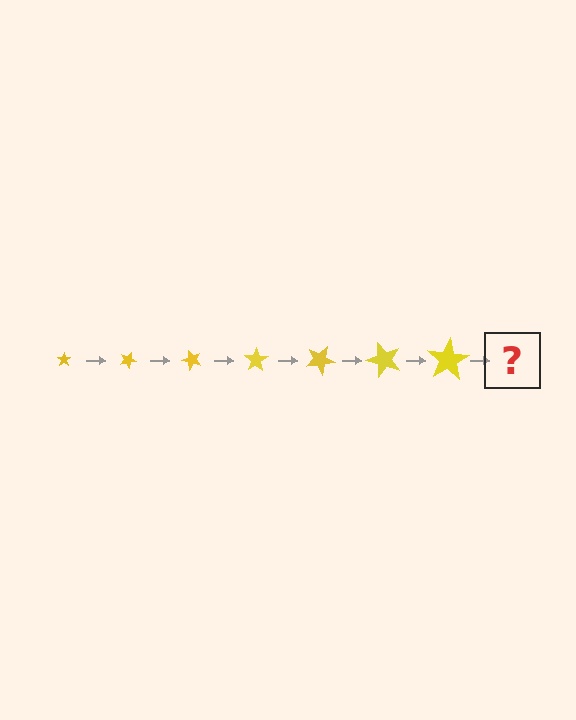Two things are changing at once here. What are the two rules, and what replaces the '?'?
The two rules are that the star grows larger each step and it rotates 25 degrees each step. The '?' should be a star, larger than the previous one and rotated 175 degrees from the start.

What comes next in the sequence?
The next element should be a star, larger than the previous one and rotated 175 degrees from the start.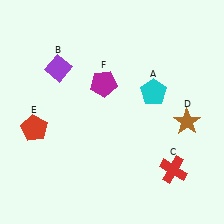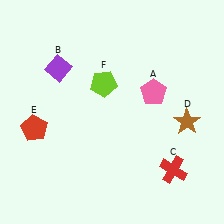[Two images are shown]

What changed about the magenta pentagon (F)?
In Image 1, F is magenta. In Image 2, it changed to lime.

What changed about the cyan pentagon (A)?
In Image 1, A is cyan. In Image 2, it changed to pink.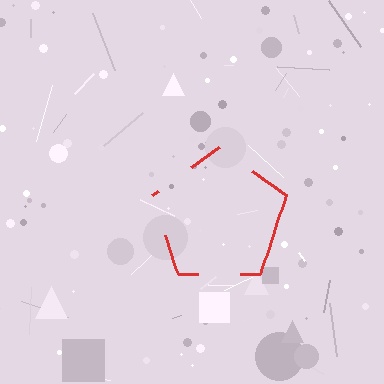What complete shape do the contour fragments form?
The contour fragments form a pentagon.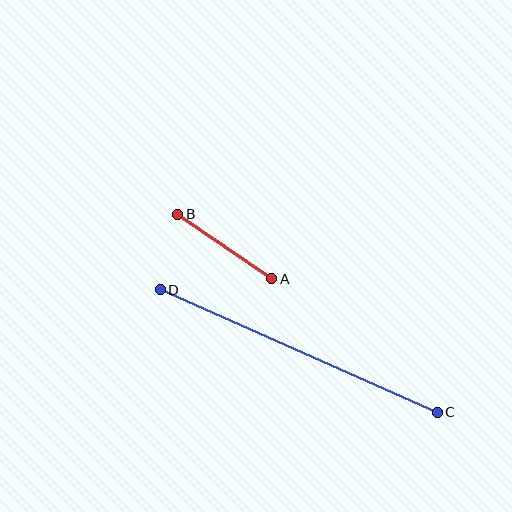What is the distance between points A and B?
The distance is approximately 114 pixels.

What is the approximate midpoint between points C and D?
The midpoint is at approximately (299, 351) pixels.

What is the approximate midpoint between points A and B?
The midpoint is at approximately (225, 246) pixels.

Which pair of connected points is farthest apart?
Points C and D are farthest apart.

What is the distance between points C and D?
The distance is approximately 303 pixels.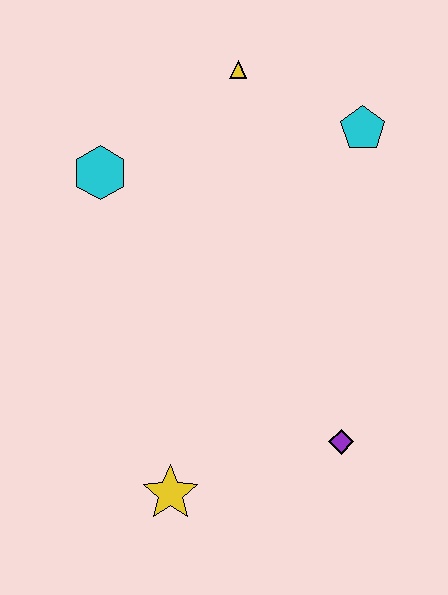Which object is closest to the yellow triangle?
The cyan pentagon is closest to the yellow triangle.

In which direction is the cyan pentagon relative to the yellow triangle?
The cyan pentagon is to the right of the yellow triangle.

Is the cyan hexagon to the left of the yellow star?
Yes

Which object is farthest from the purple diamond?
The yellow triangle is farthest from the purple diamond.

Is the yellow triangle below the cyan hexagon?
No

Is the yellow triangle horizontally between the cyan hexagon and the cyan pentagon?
Yes